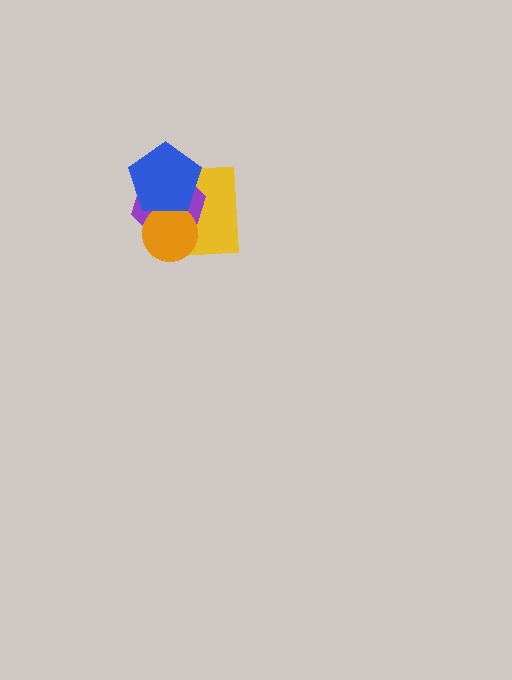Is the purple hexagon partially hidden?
Yes, it is partially covered by another shape.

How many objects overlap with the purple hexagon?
3 objects overlap with the purple hexagon.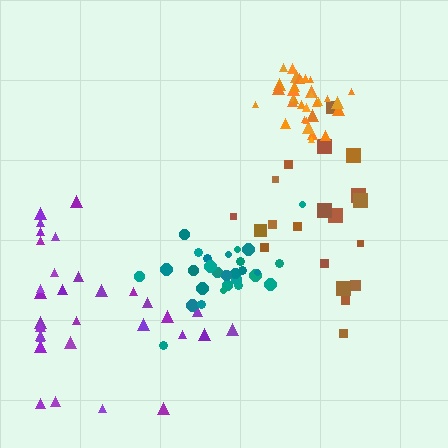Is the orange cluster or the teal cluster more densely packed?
Orange.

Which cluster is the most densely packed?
Orange.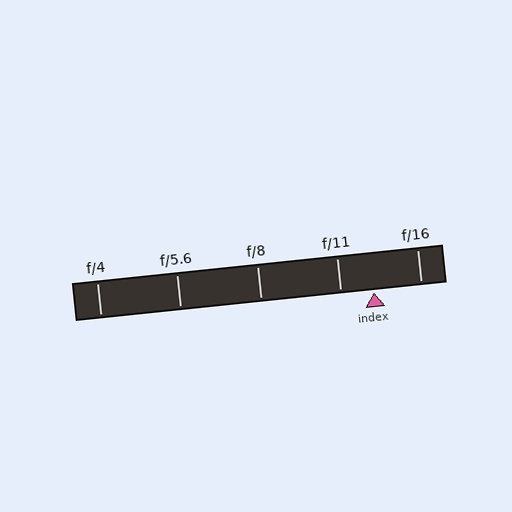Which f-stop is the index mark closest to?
The index mark is closest to f/11.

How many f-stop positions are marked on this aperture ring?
There are 5 f-stop positions marked.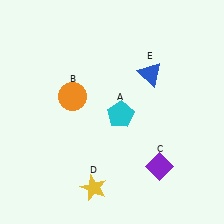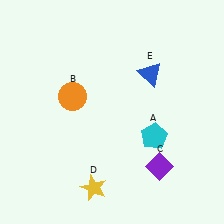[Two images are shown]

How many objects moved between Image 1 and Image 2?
1 object moved between the two images.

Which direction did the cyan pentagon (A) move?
The cyan pentagon (A) moved right.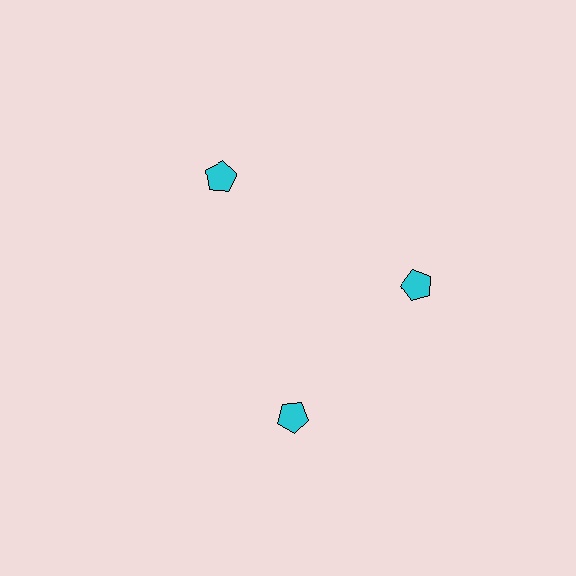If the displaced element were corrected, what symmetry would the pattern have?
It would have 3-fold rotational symmetry — the pattern would map onto itself every 120 degrees.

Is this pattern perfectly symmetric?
No. The 3 cyan pentagons are arranged in a ring, but one element near the 7 o'clock position is rotated out of alignment along the ring, breaking the 3-fold rotational symmetry.